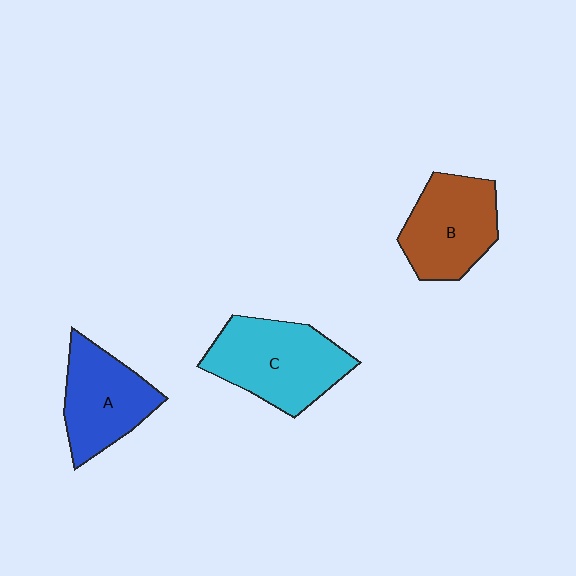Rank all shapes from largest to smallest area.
From largest to smallest: C (cyan), B (brown), A (blue).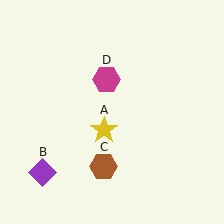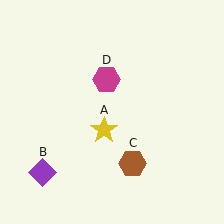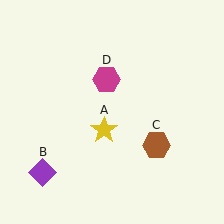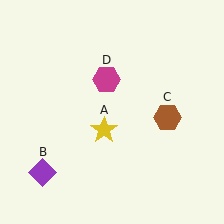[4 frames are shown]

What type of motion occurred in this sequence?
The brown hexagon (object C) rotated counterclockwise around the center of the scene.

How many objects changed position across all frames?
1 object changed position: brown hexagon (object C).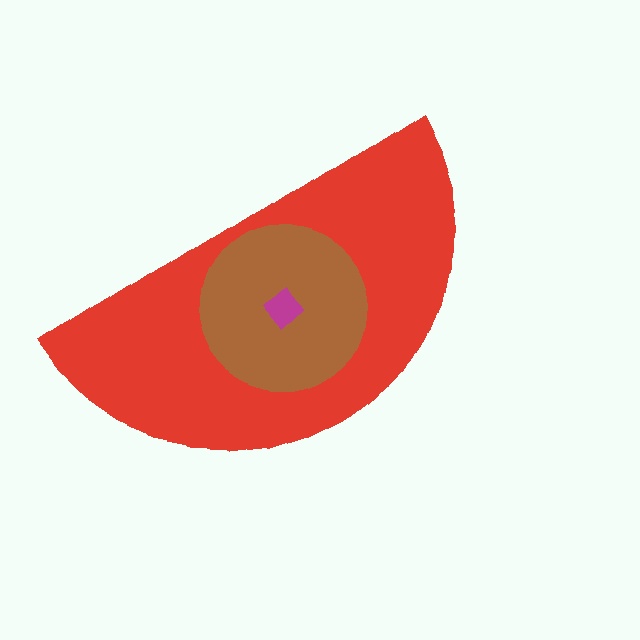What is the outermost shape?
The red semicircle.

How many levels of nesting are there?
3.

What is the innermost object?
The magenta diamond.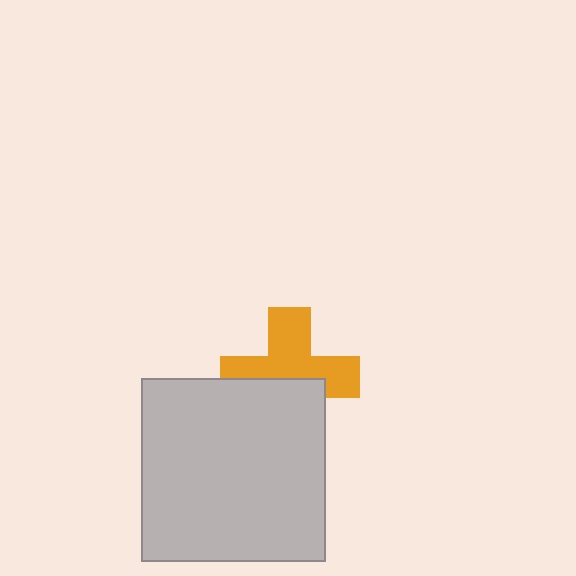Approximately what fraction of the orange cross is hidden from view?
Roughly 42% of the orange cross is hidden behind the light gray square.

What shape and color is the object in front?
The object in front is a light gray square.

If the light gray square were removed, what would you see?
You would see the complete orange cross.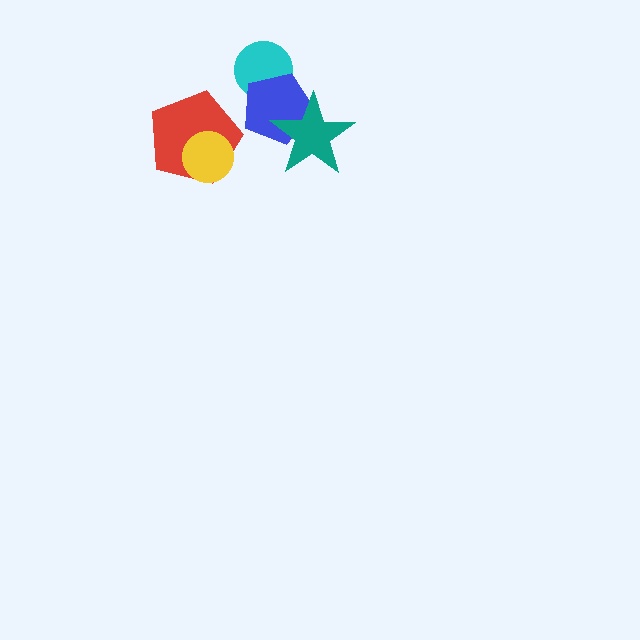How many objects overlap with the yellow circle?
1 object overlaps with the yellow circle.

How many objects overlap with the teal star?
1 object overlaps with the teal star.